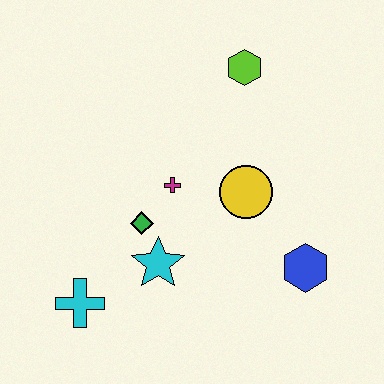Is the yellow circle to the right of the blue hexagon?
No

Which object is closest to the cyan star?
The green diamond is closest to the cyan star.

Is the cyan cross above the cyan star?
No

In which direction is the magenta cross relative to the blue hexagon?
The magenta cross is to the left of the blue hexagon.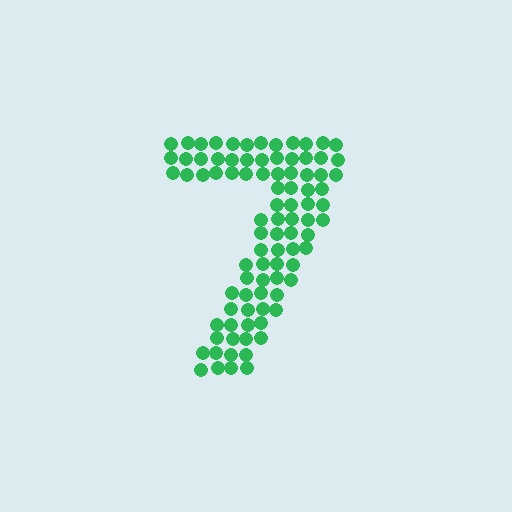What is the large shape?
The large shape is the digit 7.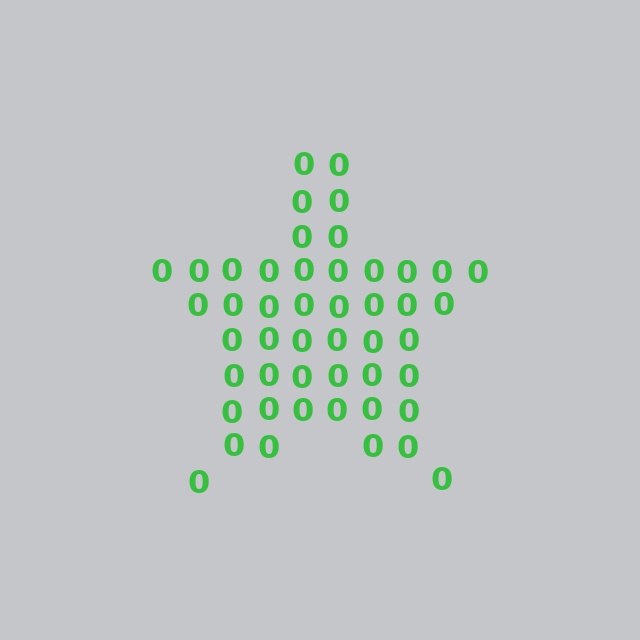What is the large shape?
The large shape is a star.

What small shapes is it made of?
It is made of small digit 0's.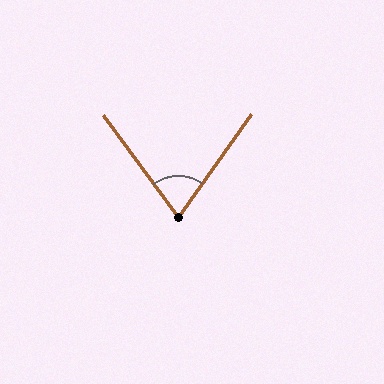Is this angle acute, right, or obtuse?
It is acute.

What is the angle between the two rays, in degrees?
Approximately 71 degrees.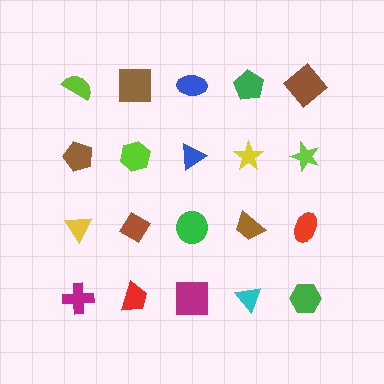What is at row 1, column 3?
A blue ellipse.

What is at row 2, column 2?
A lime hexagon.